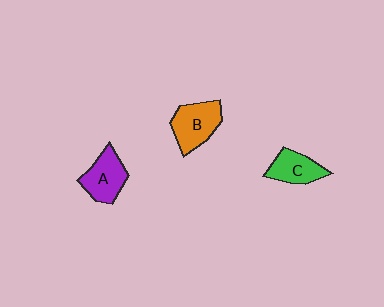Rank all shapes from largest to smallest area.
From largest to smallest: B (orange), A (purple), C (green).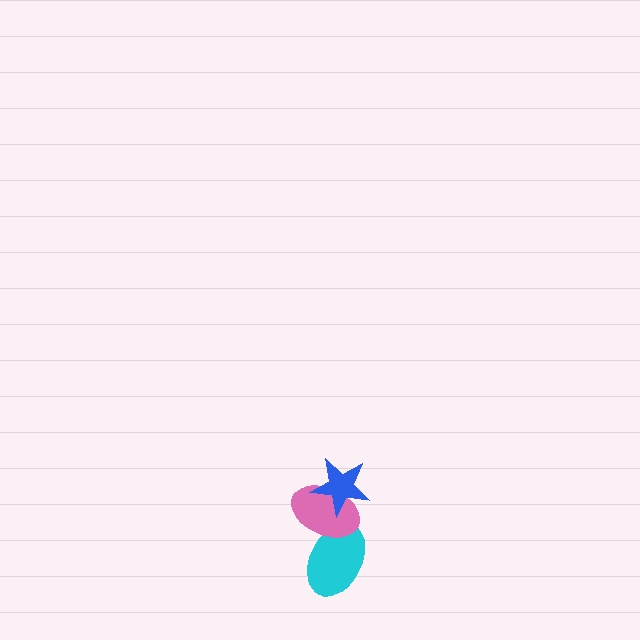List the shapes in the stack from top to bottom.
From top to bottom: the blue star, the pink ellipse, the cyan ellipse.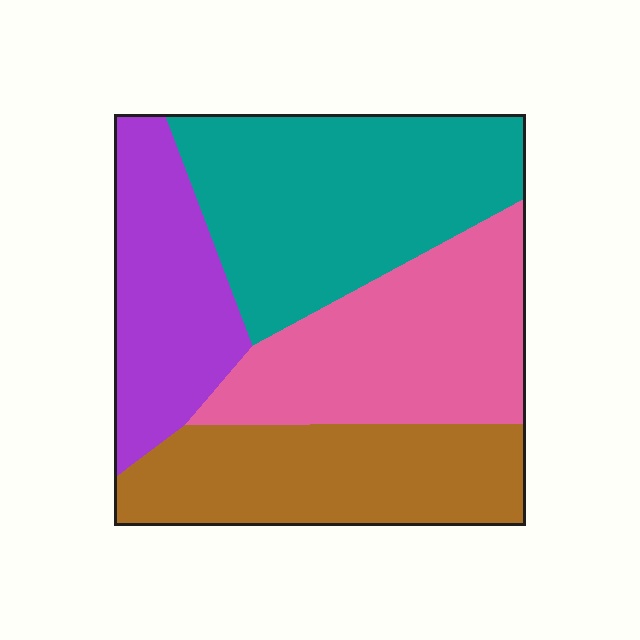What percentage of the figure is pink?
Pink takes up about one quarter (1/4) of the figure.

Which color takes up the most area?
Teal, at roughly 30%.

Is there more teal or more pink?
Teal.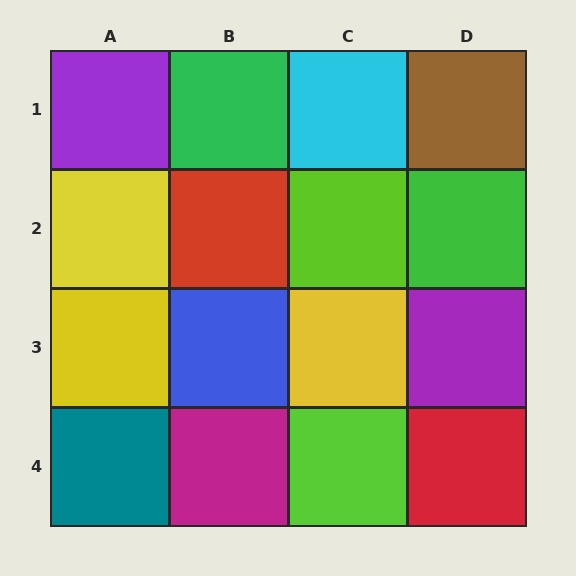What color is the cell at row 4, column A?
Teal.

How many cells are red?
2 cells are red.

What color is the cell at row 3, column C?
Yellow.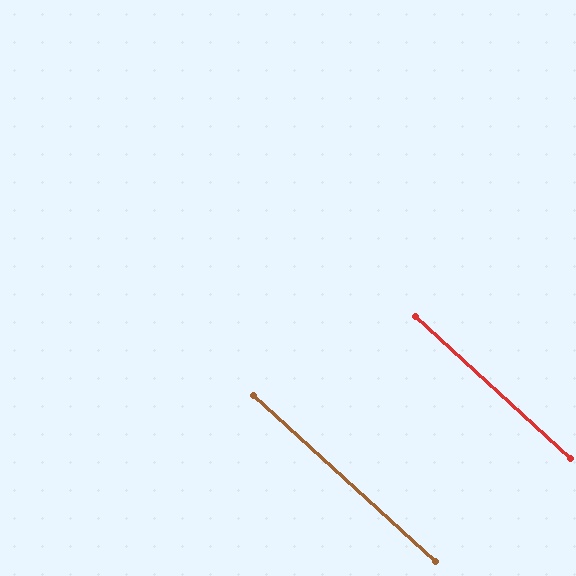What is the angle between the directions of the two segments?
Approximately 0 degrees.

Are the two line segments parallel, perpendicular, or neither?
Parallel — their directions differ by only 0.1°.